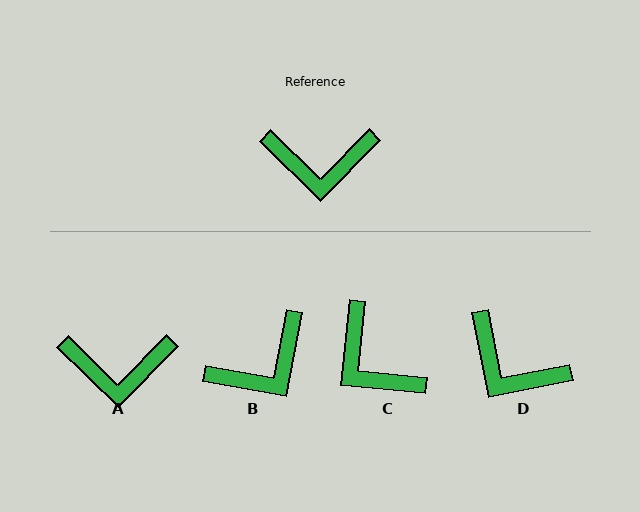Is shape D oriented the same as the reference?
No, it is off by about 34 degrees.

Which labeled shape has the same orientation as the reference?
A.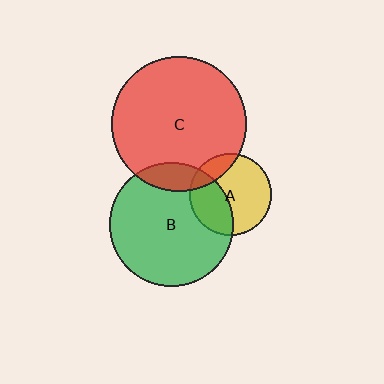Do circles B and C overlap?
Yes.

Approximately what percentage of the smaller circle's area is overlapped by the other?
Approximately 15%.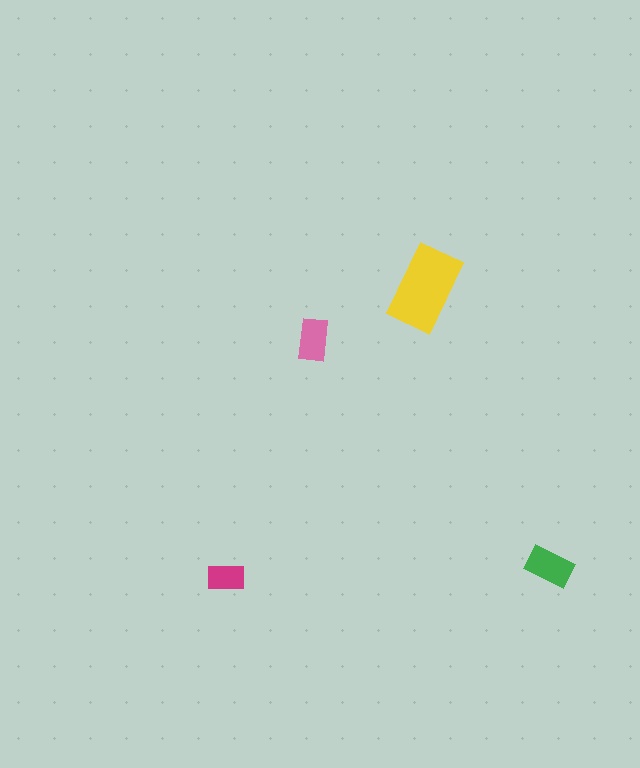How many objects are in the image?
There are 4 objects in the image.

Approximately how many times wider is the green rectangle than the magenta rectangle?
About 1.5 times wider.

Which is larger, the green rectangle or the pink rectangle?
The green one.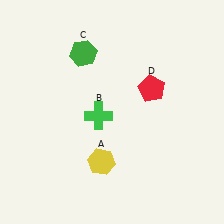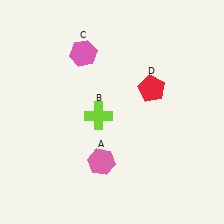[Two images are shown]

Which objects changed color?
A changed from yellow to pink. B changed from green to lime. C changed from green to pink.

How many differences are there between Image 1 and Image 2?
There are 3 differences between the two images.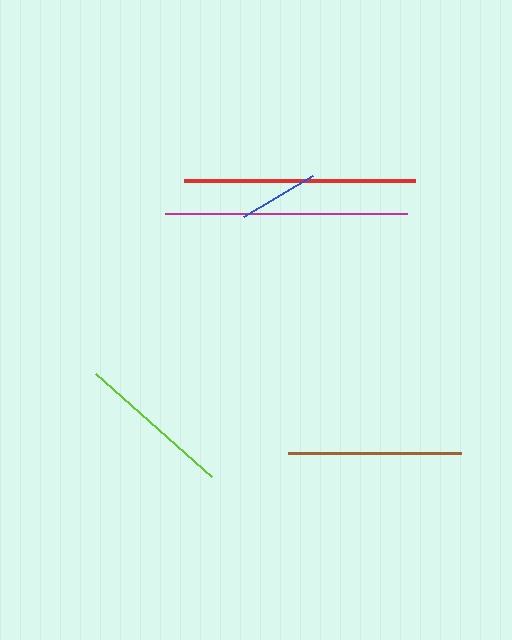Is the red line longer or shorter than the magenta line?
The magenta line is longer than the red line.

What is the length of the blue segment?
The blue segment is approximately 80 pixels long.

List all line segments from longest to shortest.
From longest to shortest: magenta, red, brown, lime, blue.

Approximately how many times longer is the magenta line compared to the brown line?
The magenta line is approximately 1.4 times the length of the brown line.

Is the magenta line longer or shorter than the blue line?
The magenta line is longer than the blue line.